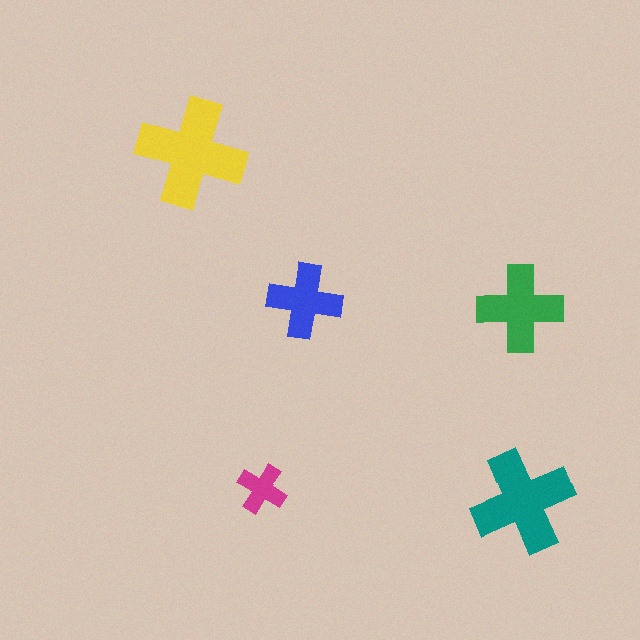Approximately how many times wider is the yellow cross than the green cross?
About 1.5 times wider.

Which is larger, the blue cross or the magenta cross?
The blue one.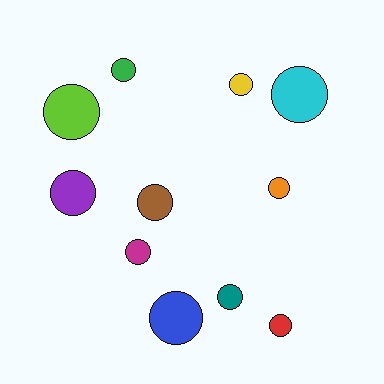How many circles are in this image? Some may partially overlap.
There are 11 circles.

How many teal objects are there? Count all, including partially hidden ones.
There is 1 teal object.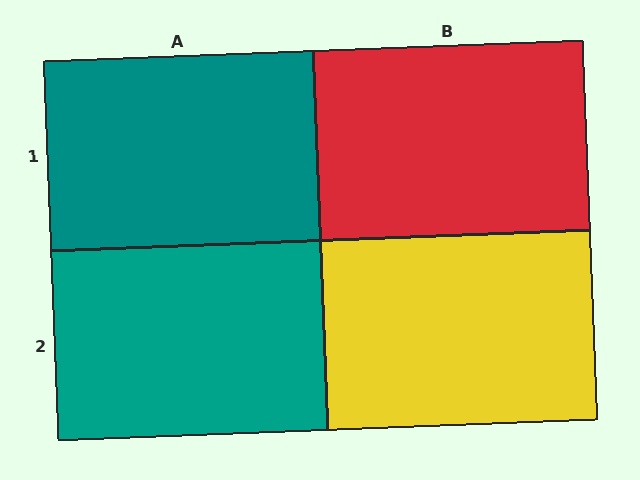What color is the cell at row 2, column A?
Teal.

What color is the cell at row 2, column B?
Yellow.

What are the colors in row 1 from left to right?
Teal, red.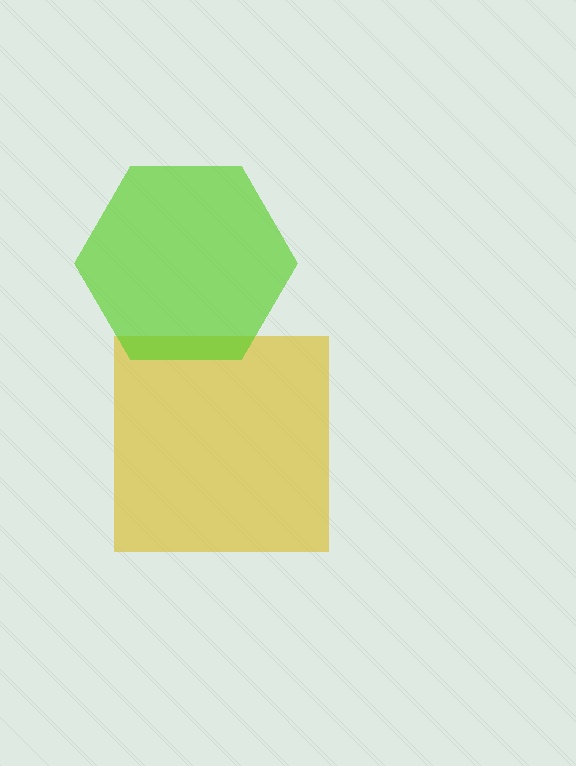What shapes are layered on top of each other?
The layered shapes are: a yellow square, a lime hexagon.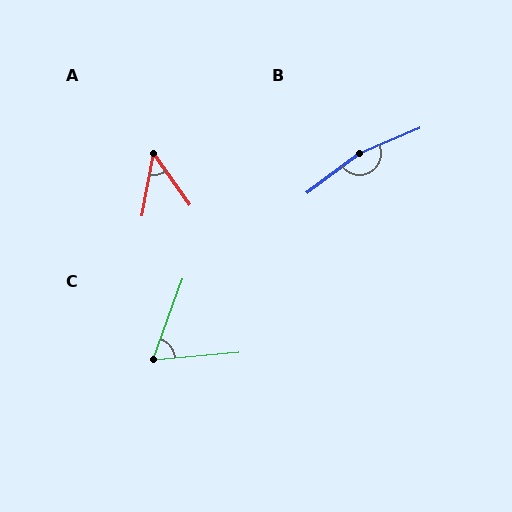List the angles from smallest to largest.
A (46°), C (65°), B (166°).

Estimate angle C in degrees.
Approximately 65 degrees.